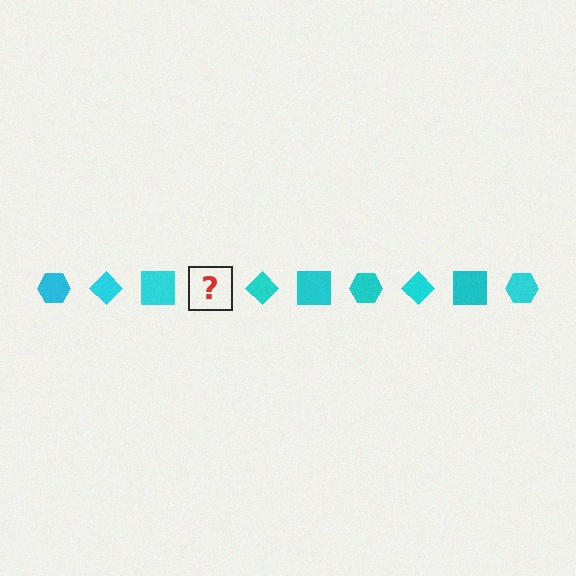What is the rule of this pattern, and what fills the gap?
The rule is that the pattern cycles through hexagon, diamond, square shapes in cyan. The gap should be filled with a cyan hexagon.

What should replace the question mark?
The question mark should be replaced with a cyan hexagon.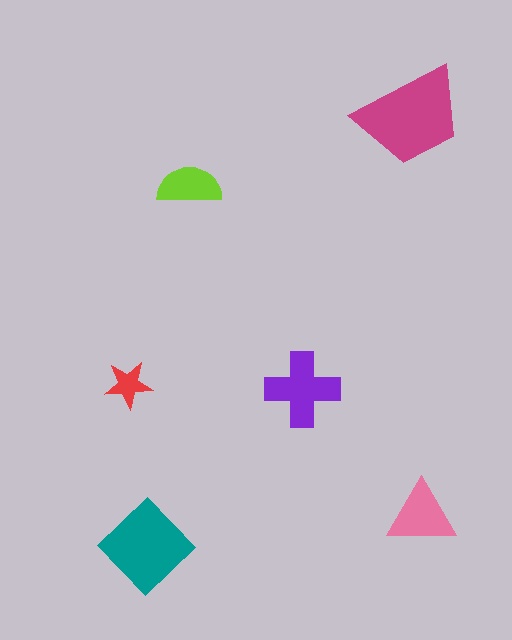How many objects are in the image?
There are 6 objects in the image.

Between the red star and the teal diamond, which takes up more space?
The teal diamond.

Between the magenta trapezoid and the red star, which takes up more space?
The magenta trapezoid.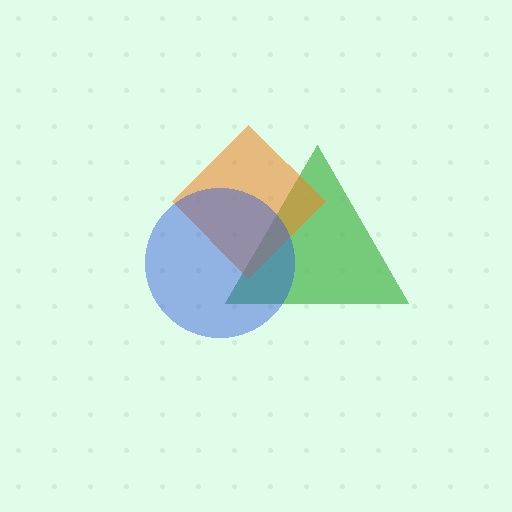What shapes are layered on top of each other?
The layered shapes are: a green triangle, an orange diamond, a blue circle.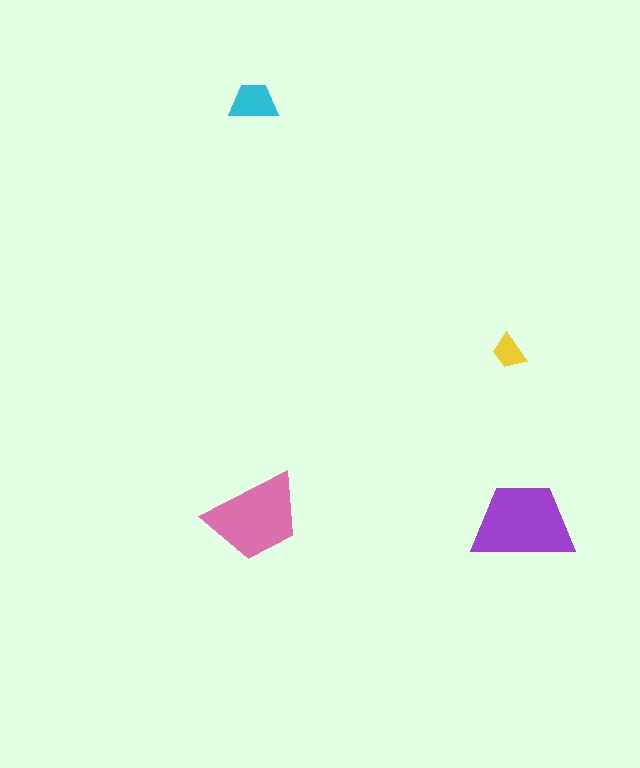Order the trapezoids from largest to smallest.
the purple one, the pink one, the cyan one, the yellow one.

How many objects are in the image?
There are 4 objects in the image.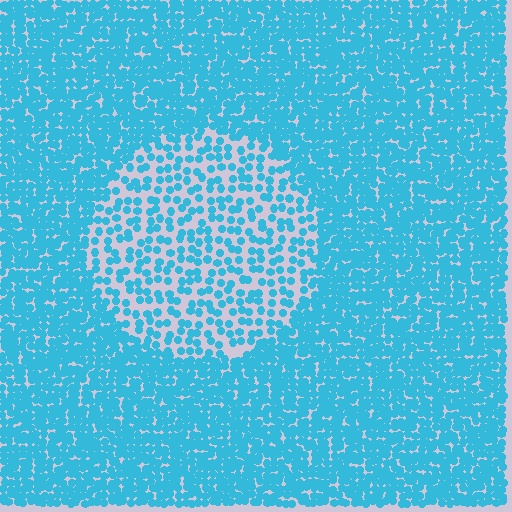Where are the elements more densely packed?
The elements are more densely packed outside the circle boundary.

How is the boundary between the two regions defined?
The boundary is defined by a change in element density (approximately 2.3x ratio). All elements are the same color, size, and shape.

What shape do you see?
I see a circle.